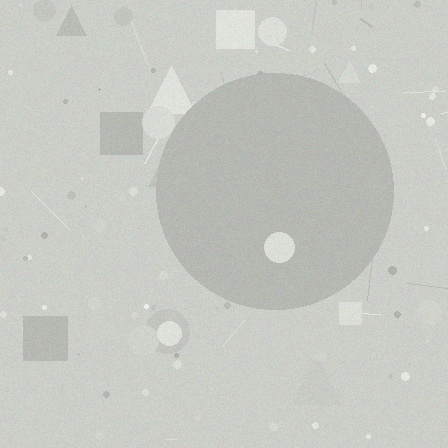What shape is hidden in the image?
A circle is hidden in the image.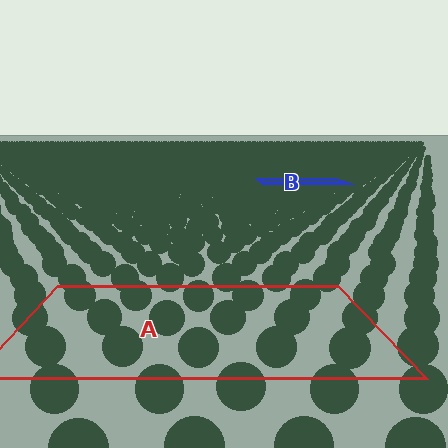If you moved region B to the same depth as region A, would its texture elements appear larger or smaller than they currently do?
They would appear larger. At a closer depth, the same texture elements are projected at a bigger on-screen size.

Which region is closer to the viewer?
Region A is closer. The texture elements there are larger and more spread out.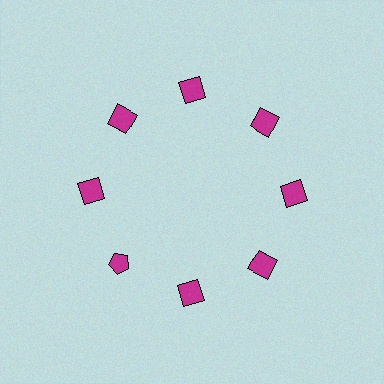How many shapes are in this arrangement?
There are 8 shapes arranged in a ring pattern.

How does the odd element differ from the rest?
It has a different shape: pentagon instead of square.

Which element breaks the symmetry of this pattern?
The magenta pentagon at roughly the 8 o'clock position breaks the symmetry. All other shapes are magenta squares.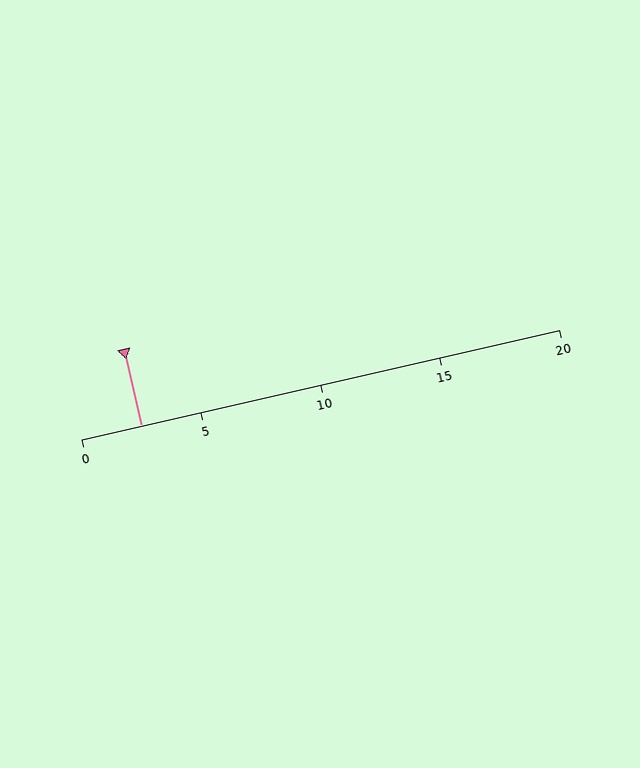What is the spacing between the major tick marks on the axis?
The major ticks are spaced 5 apart.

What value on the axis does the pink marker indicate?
The marker indicates approximately 2.5.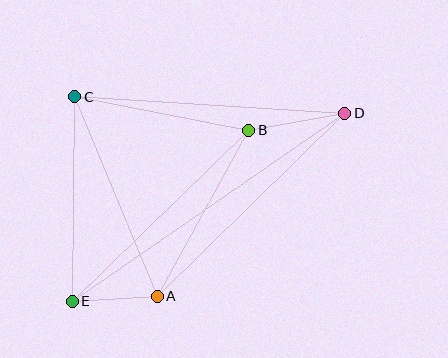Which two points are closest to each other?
Points A and E are closest to each other.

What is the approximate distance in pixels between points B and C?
The distance between B and C is approximately 177 pixels.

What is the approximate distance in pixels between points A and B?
The distance between A and B is approximately 189 pixels.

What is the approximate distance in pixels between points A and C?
The distance between A and C is approximately 216 pixels.